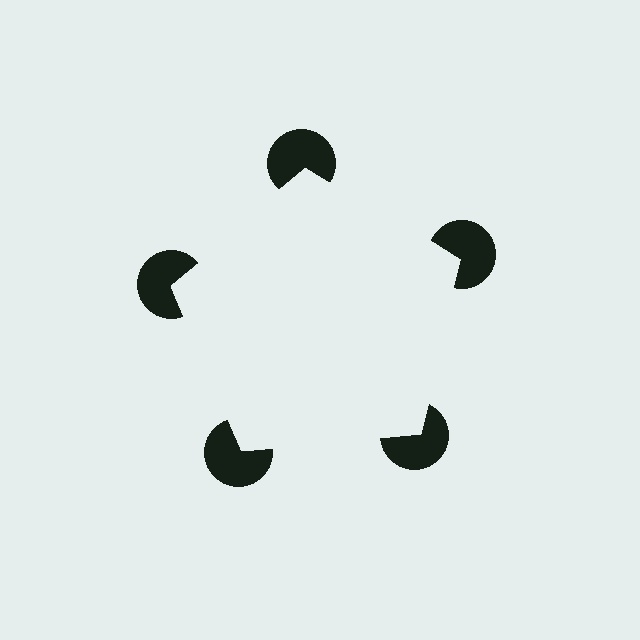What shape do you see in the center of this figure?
An illusory pentagon — its edges are inferred from the aligned wedge cuts in the pac-man discs, not physically drawn.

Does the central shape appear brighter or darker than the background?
It typically appears slightly brighter than the background, even though no actual brightness change is drawn.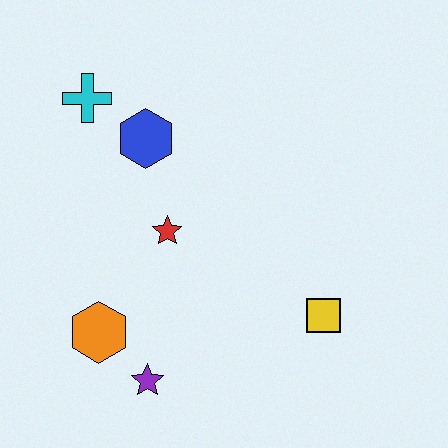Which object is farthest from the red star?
The yellow square is farthest from the red star.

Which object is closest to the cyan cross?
The blue hexagon is closest to the cyan cross.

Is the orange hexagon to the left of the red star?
Yes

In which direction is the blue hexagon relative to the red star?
The blue hexagon is above the red star.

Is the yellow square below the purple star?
No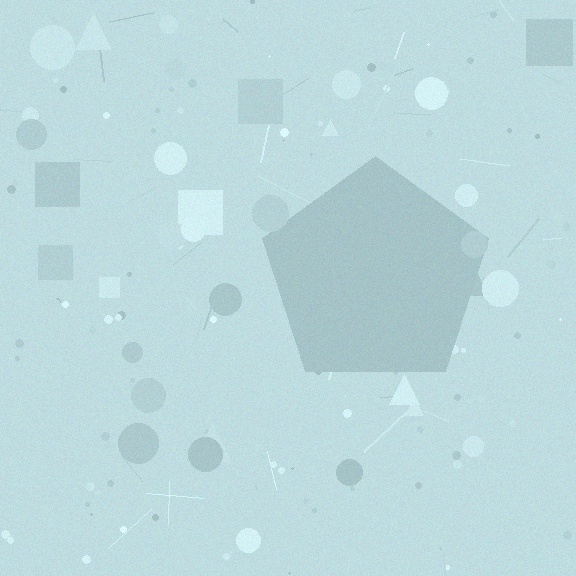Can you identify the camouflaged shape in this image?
The camouflaged shape is a pentagon.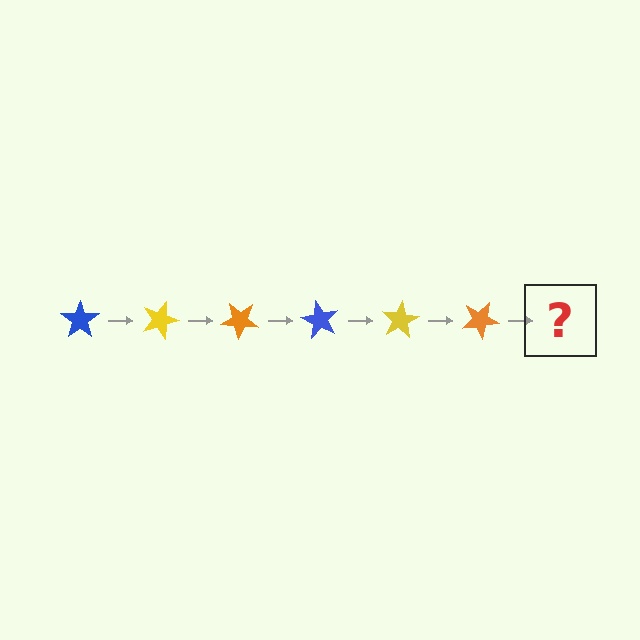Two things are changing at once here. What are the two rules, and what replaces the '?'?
The two rules are that it rotates 20 degrees each step and the color cycles through blue, yellow, and orange. The '?' should be a blue star, rotated 120 degrees from the start.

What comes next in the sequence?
The next element should be a blue star, rotated 120 degrees from the start.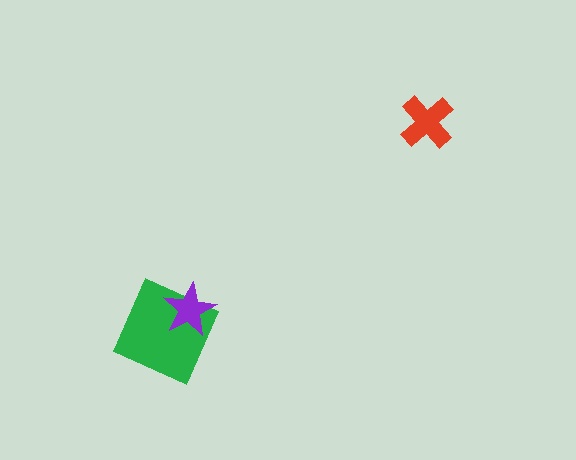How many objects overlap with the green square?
1 object overlaps with the green square.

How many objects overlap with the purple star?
1 object overlaps with the purple star.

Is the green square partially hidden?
Yes, it is partially covered by another shape.